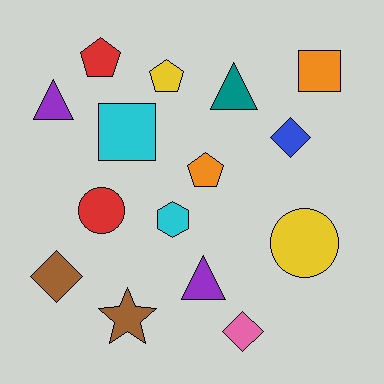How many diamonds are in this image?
There are 3 diamonds.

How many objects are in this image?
There are 15 objects.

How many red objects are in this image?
There are 2 red objects.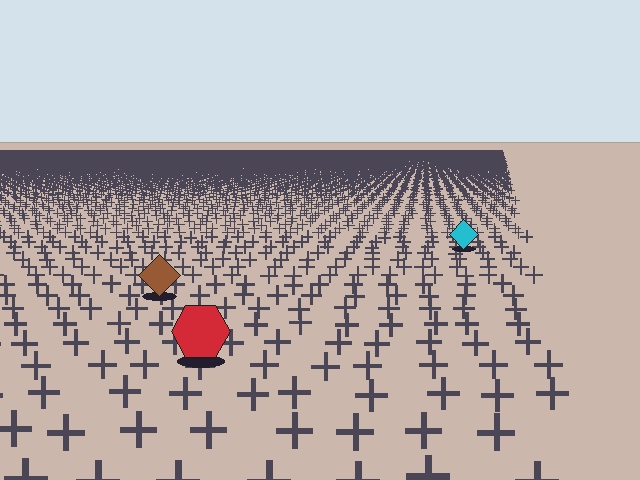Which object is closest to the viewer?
The red hexagon is closest. The texture marks near it are larger and more spread out.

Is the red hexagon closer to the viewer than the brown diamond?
Yes. The red hexagon is closer — you can tell from the texture gradient: the ground texture is coarser near it.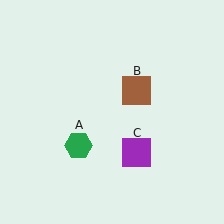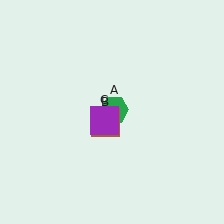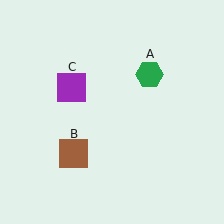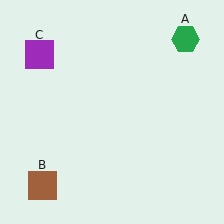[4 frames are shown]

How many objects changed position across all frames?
3 objects changed position: green hexagon (object A), brown square (object B), purple square (object C).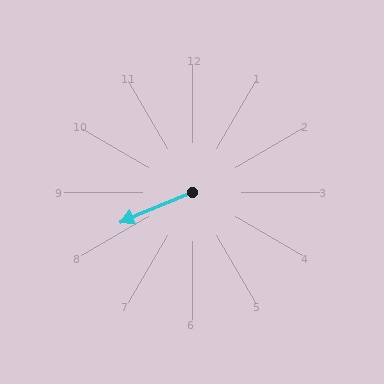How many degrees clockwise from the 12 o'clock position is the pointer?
Approximately 247 degrees.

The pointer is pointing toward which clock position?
Roughly 8 o'clock.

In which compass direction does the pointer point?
Southwest.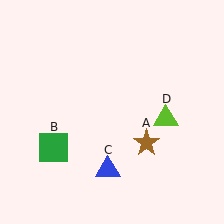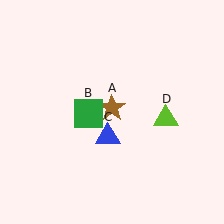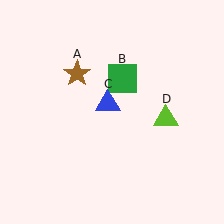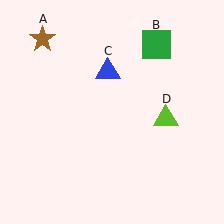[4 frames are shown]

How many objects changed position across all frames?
3 objects changed position: brown star (object A), green square (object B), blue triangle (object C).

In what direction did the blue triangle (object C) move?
The blue triangle (object C) moved up.